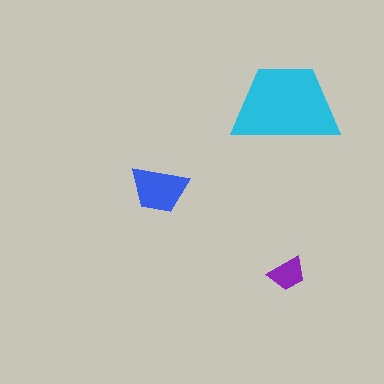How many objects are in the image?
There are 3 objects in the image.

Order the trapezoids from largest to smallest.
the cyan one, the blue one, the purple one.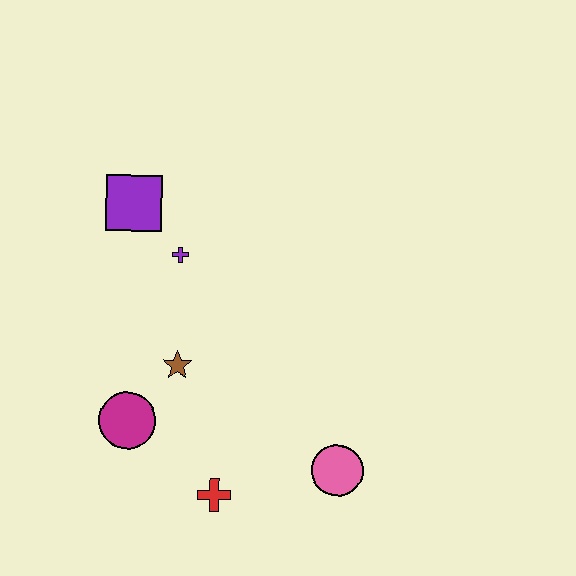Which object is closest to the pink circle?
The red cross is closest to the pink circle.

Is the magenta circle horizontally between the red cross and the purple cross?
No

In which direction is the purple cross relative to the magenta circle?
The purple cross is above the magenta circle.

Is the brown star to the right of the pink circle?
No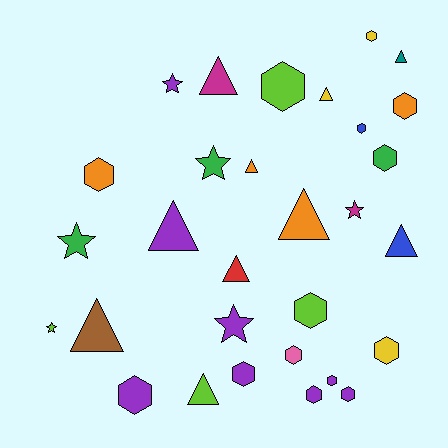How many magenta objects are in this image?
There are 2 magenta objects.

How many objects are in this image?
There are 30 objects.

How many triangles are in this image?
There are 10 triangles.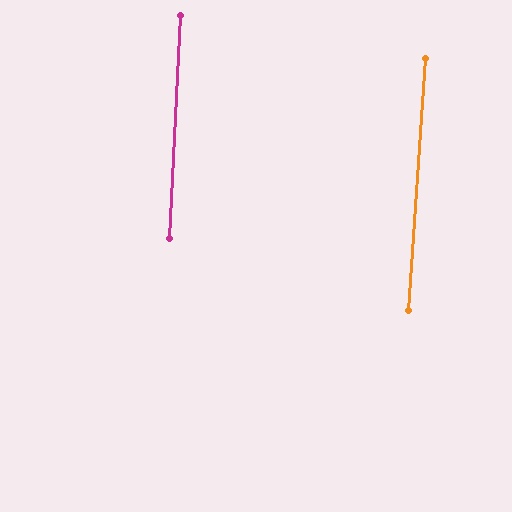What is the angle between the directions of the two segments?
Approximately 1 degree.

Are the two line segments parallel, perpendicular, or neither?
Parallel — their directions differ by only 1.1°.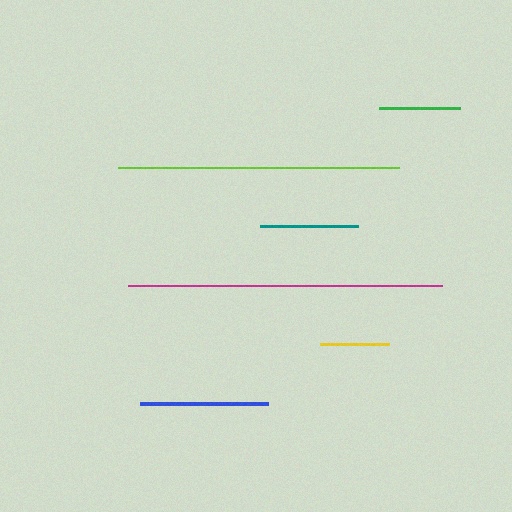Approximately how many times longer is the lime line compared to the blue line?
The lime line is approximately 2.2 times the length of the blue line.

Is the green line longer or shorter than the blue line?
The blue line is longer than the green line.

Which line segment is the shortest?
The yellow line is the shortest at approximately 70 pixels.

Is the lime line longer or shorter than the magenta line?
The magenta line is longer than the lime line.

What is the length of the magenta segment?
The magenta segment is approximately 313 pixels long.